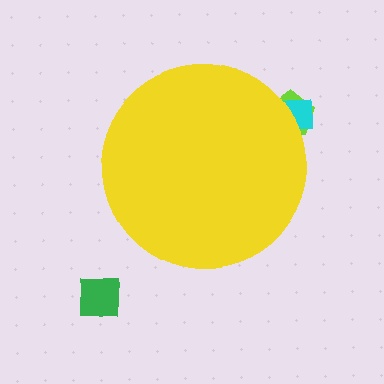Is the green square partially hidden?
No, the green square is fully visible.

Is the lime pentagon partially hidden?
Yes, the lime pentagon is partially hidden behind the yellow circle.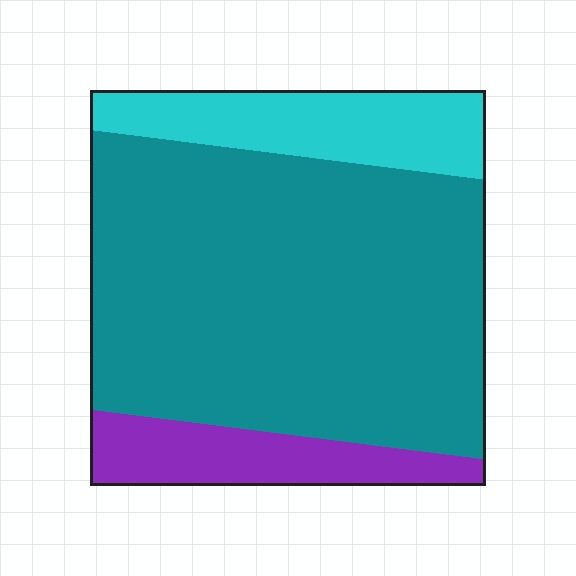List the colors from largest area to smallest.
From largest to smallest: teal, cyan, purple.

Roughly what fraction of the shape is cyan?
Cyan takes up less than a sixth of the shape.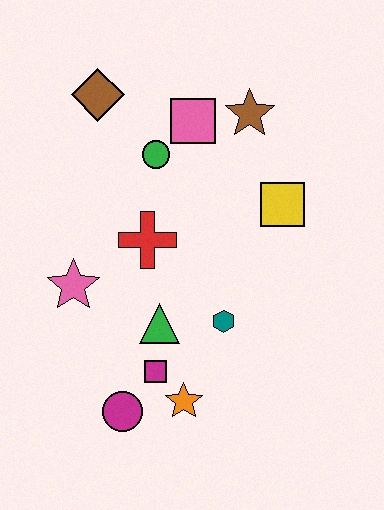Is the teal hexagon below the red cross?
Yes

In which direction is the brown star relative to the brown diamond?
The brown star is to the right of the brown diamond.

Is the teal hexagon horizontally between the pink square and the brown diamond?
No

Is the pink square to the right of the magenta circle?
Yes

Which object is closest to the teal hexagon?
The green triangle is closest to the teal hexagon.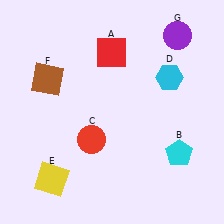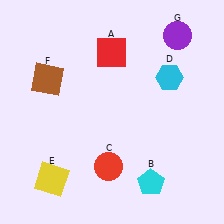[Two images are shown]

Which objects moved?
The objects that moved are: the cyan pentagon (B), the red circle (C).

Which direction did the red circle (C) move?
The red circle (C) moved down.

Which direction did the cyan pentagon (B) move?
The cyan pentagon (B) moved down.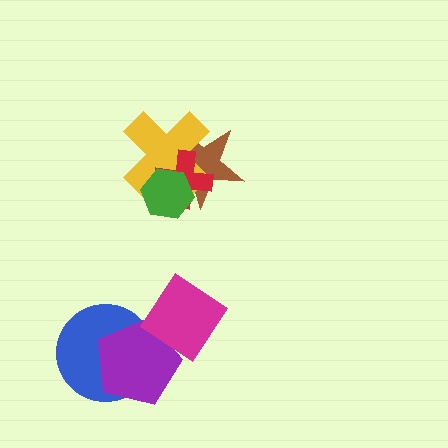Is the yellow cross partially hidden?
Yes, it is partially covered by another shape.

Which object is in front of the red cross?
The green hexagon is in front of the red cross.